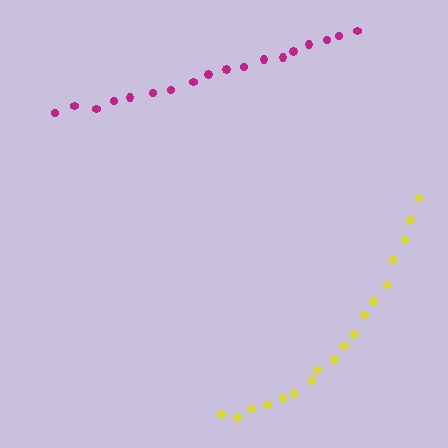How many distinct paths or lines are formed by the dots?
There are 2 distinct paths.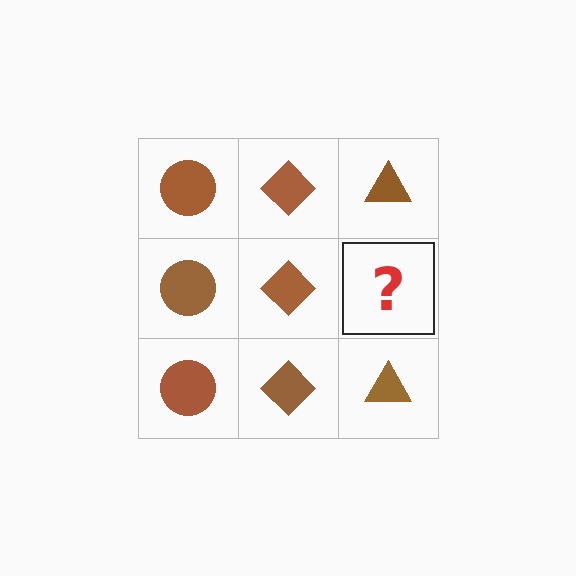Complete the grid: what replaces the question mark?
The question mark should be replaced with a brown triangle.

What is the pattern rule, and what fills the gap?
The rule is that each column has a consistent shape. The gap should be filled with a brown triangle.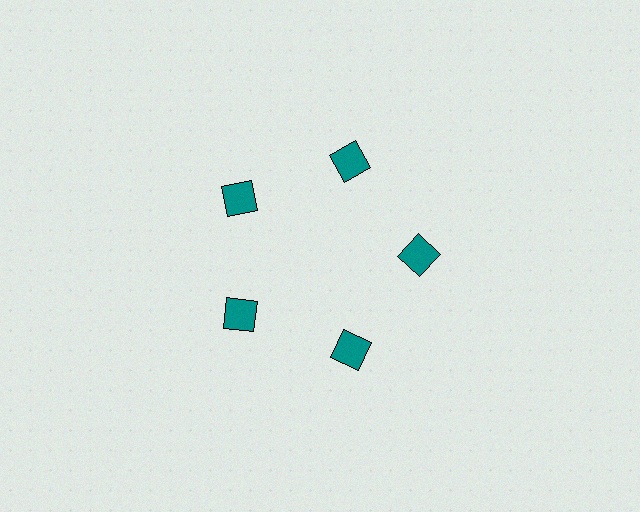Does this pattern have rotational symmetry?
Yes, this pattern has 5-fold rotational symmetry. It looks the same after rotating 72 degrees around the center.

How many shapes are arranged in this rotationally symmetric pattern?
There are 5 shapes, arranged in 5 groups of 1.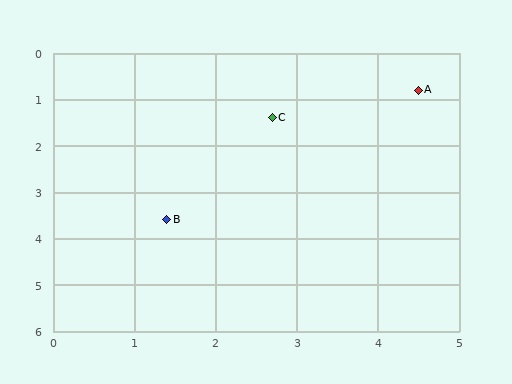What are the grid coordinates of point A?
Point A is at approximately (4.5, 0.8).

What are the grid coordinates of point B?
Point B is at approximately (1.4, 3.6).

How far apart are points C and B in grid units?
Points C and B are about 2.6 grid units apart.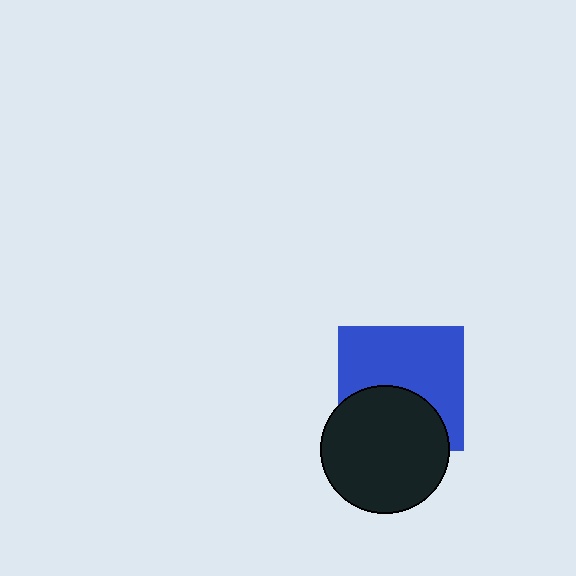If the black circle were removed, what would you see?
You would see the complete blue square.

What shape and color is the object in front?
The object in front is a black circle.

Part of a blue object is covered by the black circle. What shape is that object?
It is a square.